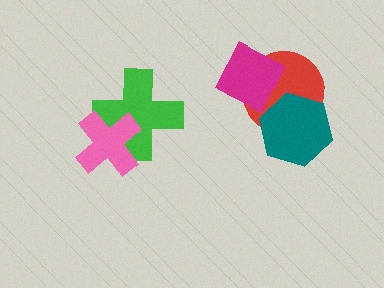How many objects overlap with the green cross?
1 object overlaps with the green cross.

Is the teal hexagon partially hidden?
No, no other shape covers it.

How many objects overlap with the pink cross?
1 object overlaps with the pink cross.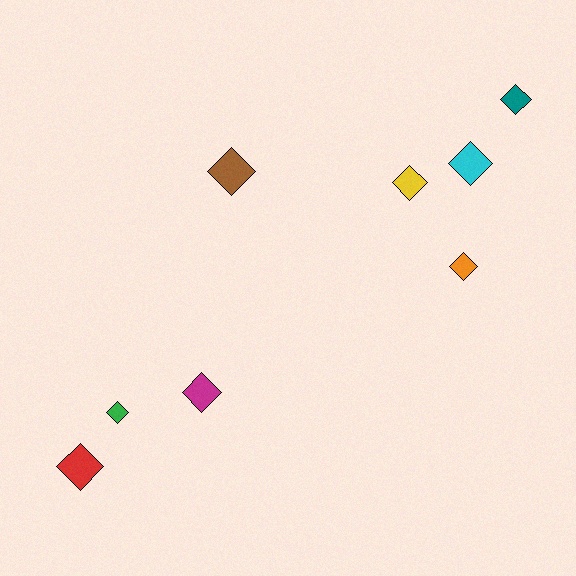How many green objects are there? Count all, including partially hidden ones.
There is 1 green object.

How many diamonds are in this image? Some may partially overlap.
There are 8 diamonds.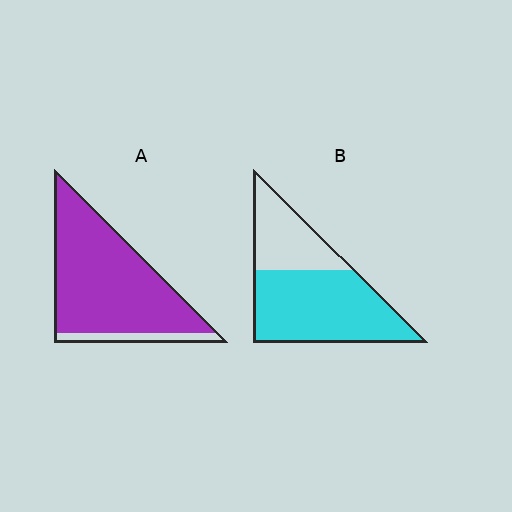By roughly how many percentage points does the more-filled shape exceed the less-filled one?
By roughly 25 percentage points (A over B).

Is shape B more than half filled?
Yes.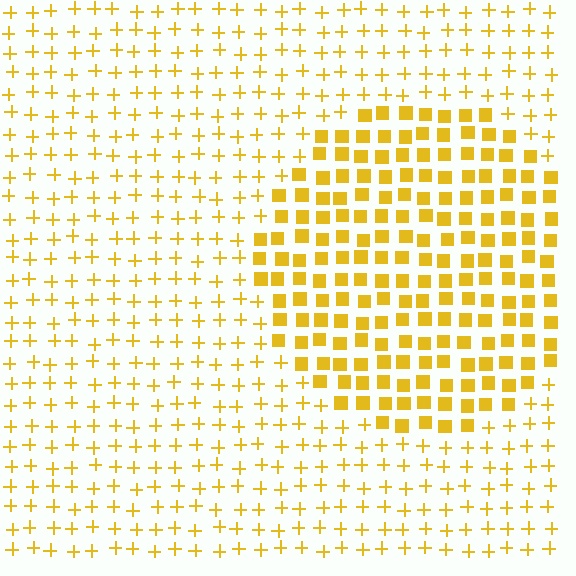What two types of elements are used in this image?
The image uses squares inside the circle region and plus signs outside it.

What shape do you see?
I see a circle.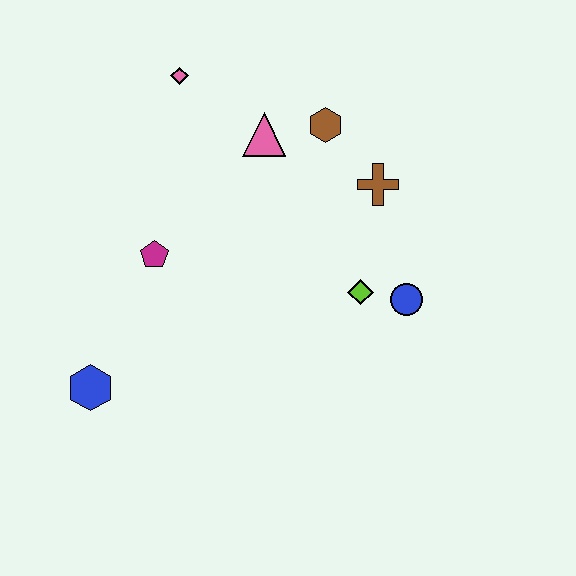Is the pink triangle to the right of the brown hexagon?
No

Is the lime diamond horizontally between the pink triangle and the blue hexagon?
No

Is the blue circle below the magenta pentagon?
Yes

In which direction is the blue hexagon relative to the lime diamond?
The blue hexagon is to the left of the lime diamond.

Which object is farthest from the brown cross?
The blue hexagon is farthest from the brown cross.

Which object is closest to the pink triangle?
The brown hexagon is closest to the pink triangle.